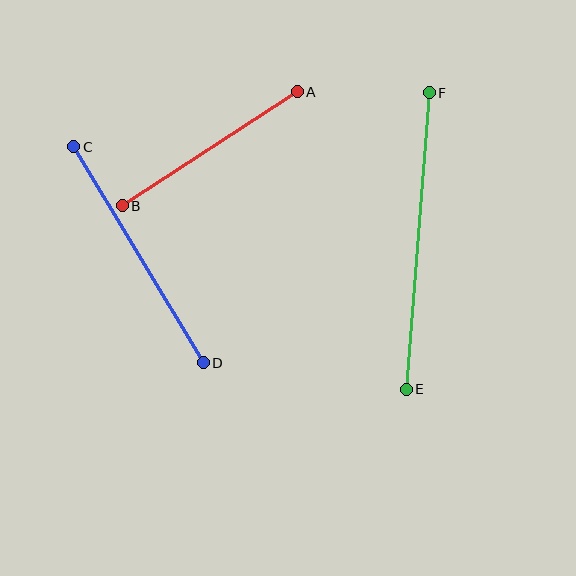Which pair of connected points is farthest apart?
Points E and F are farthest apart.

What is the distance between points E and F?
The distance is approximately 298 pixels.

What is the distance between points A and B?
The distance is approximately 209 pixels.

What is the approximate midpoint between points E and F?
The midpoint is at approximately (418, 241) pixels.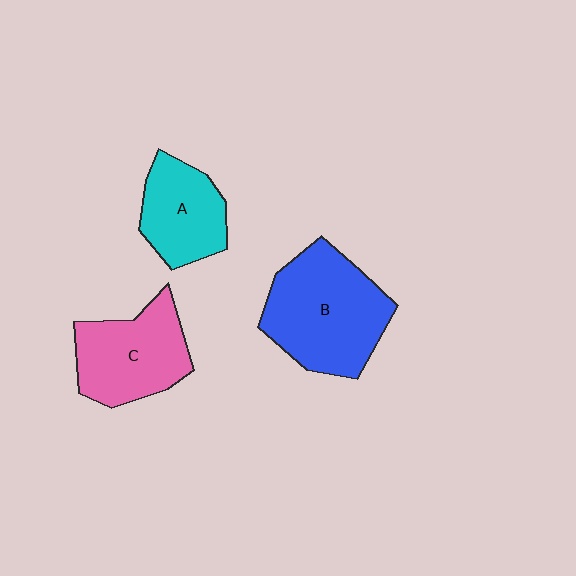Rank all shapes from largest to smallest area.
From largest to smallest: B (blue), C (pink), A (cyan).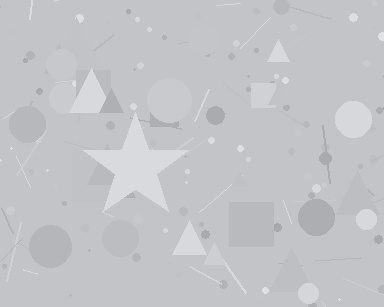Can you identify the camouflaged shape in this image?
The camouflaged shape is a star.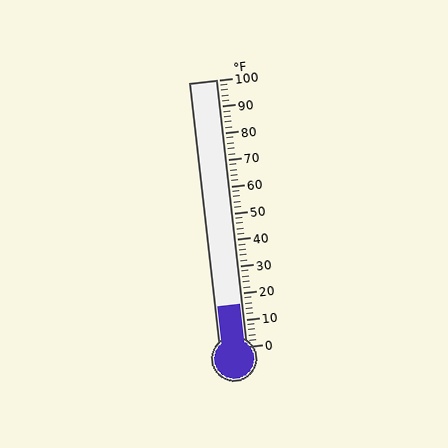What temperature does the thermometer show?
The thermometer shows approximately 16°F.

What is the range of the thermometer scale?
The thermometer scale ranges from 0°F to 100°F.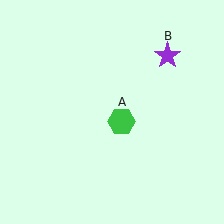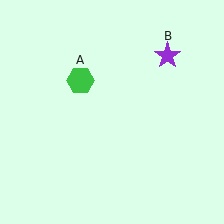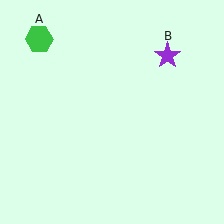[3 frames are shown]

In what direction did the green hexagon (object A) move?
The green hexagon (object A) moved up and to the left.